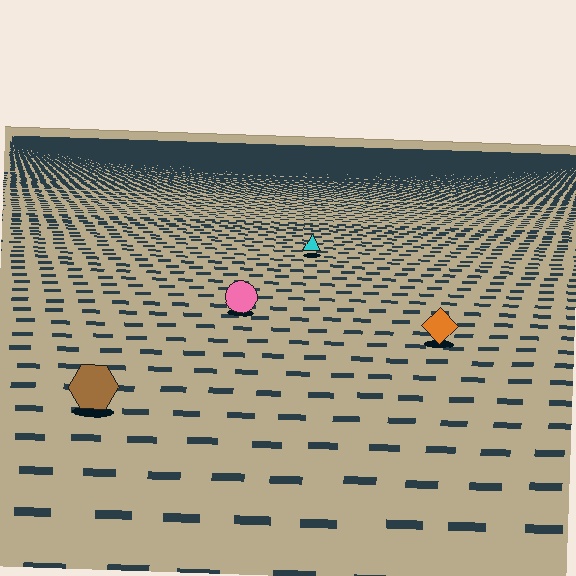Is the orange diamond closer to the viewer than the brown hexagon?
No. The brown hexagon is closer — you can tell from the texture gradient: the ground texture is coarser near it.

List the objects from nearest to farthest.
From nearest to farthest: the brown hexagon, the orange diamond, the pink circle, the cyan triangle.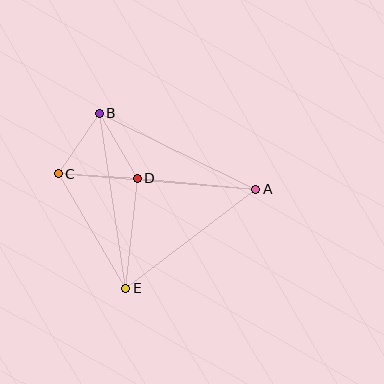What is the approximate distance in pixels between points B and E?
The distance between B and E is approximately 177 pixels.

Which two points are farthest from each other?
Points A and C are farthest from each other.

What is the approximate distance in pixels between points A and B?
The distance between A and B is approximately 174 pixels.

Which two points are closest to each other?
Points B and C are closest to each other.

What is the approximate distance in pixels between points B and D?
The distance between B and D is approximately 75 pixels.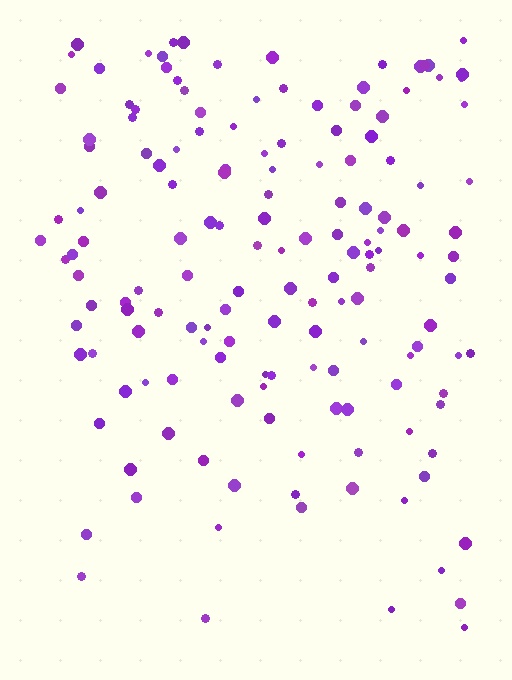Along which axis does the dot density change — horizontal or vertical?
Vertical.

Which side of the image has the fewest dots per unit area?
The bottom.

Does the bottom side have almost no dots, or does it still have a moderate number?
Still a moderate number, just noticeably fewer than the top.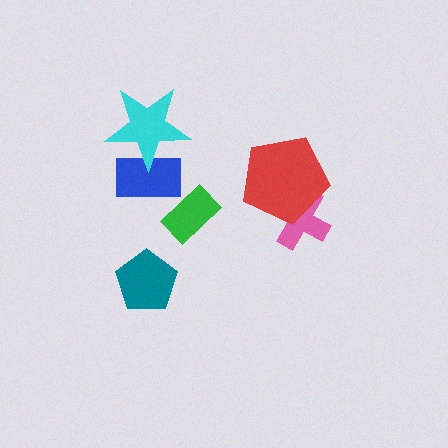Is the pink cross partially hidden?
Yes, it is partially covered by another shape.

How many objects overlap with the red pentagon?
1 object overlaps with the red pentagon.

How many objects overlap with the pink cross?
1 object overlaps with the pink cross.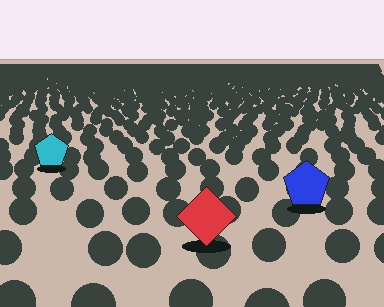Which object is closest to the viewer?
The red diamond is closest. The texture marks near it are larger and more spread out.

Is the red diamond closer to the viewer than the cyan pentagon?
Yes. The red diamond is closer — you can tell from the texture gradient: the ground texture is coarser near it.